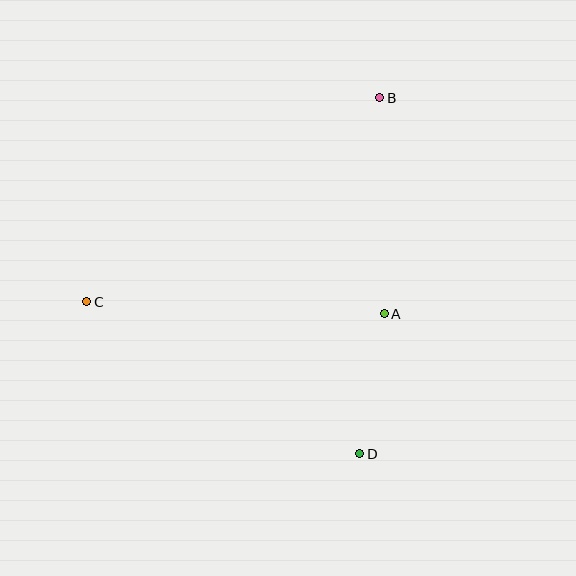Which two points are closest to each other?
Points A and D are closest to each other.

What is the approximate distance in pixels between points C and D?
The distance between C and D is approximately 313 pixels.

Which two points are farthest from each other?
Points B and C are farthest from each other.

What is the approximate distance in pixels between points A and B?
The distance between A and B is approximately 216 pixels.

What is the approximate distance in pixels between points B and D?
The distance between B and D is approximately 357 pixels.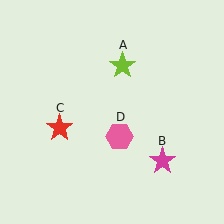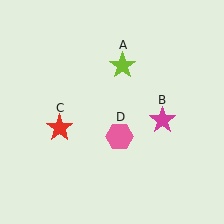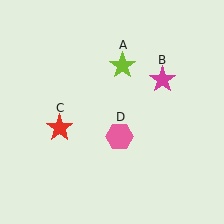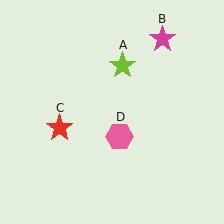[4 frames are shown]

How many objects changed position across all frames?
1 object changed position: magenta star (object B).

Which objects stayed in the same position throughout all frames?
Lime star (object A) and red star (object C) and pink hexagon (object D) remained stationary.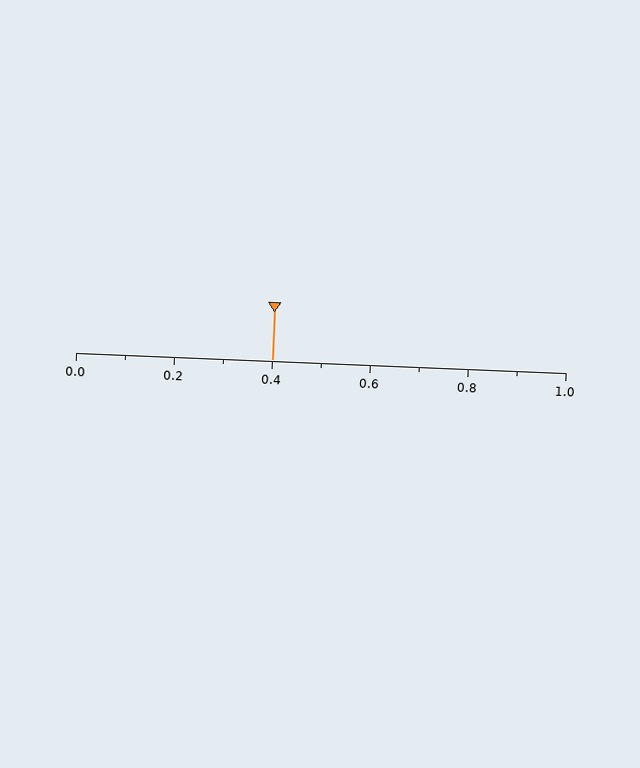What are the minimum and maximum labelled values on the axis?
The axis runs from 0.0 to 1.0.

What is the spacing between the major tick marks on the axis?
The major ticks are spaced 0.2 apart.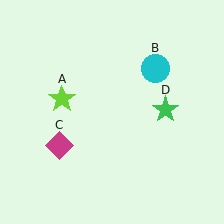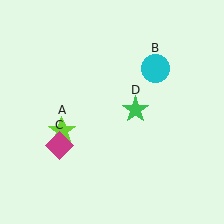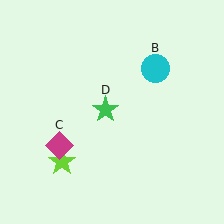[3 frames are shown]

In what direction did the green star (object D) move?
The green star (object D) moved left.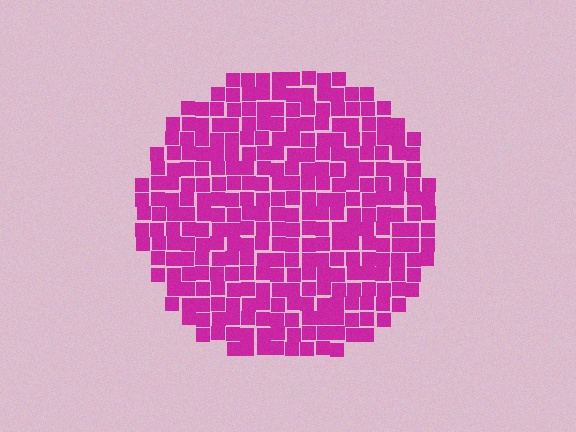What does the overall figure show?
The overall figure shows a circle.